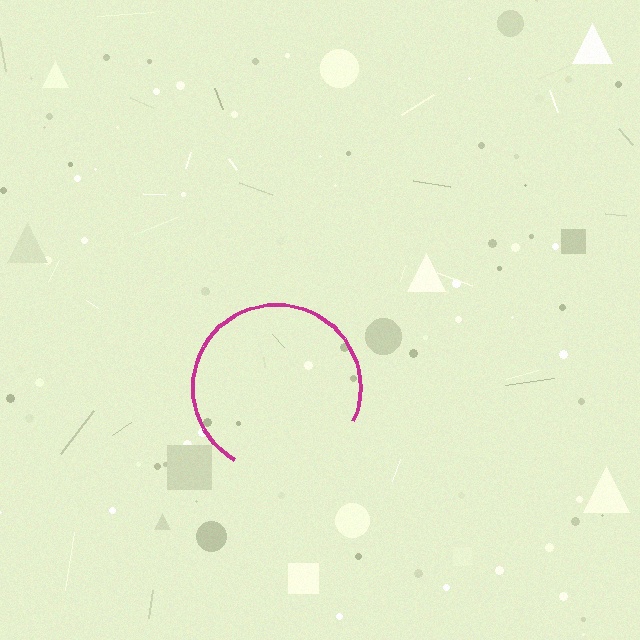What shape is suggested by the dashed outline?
The dashed outline suggests a circle.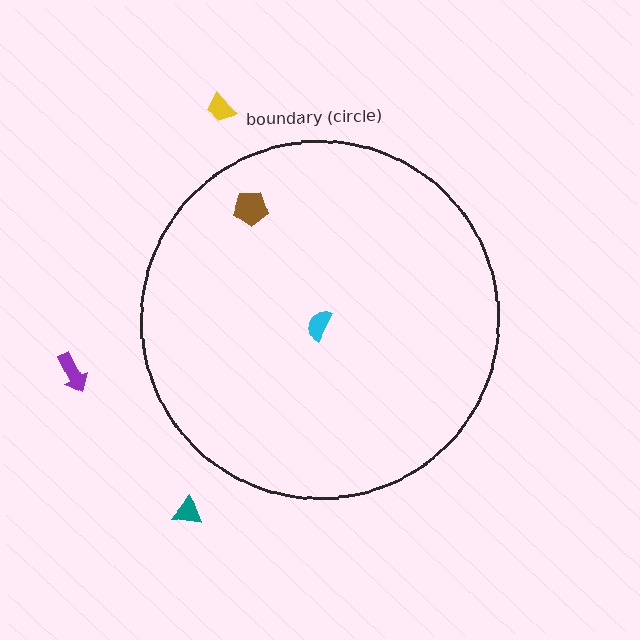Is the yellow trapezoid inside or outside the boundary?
Outside.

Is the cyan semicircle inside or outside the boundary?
Inside.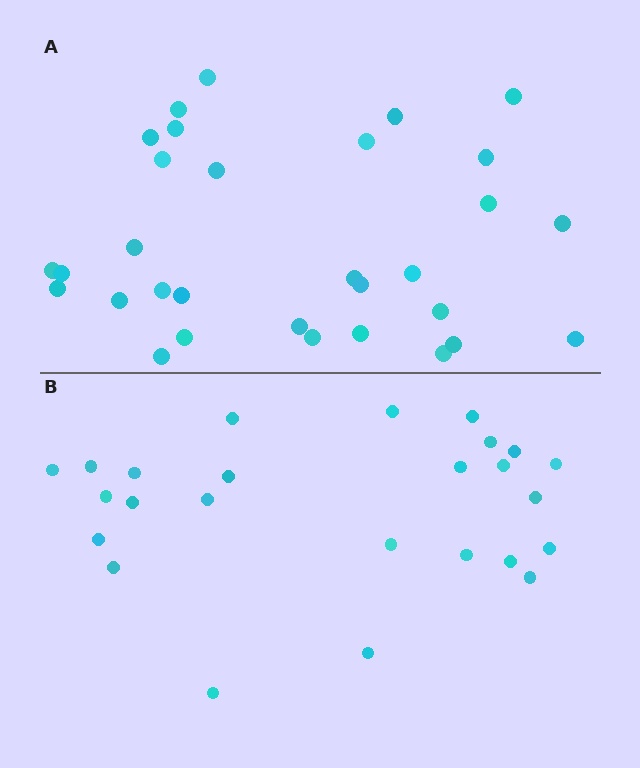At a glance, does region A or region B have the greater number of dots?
Region A (the top region) has more dots.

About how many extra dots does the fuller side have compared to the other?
Region A has about 6 more dots than region B.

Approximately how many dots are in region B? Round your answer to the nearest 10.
About 20 dots. (The exact count is 25, which rounds to 20.)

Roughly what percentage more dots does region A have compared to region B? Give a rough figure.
About 25% more.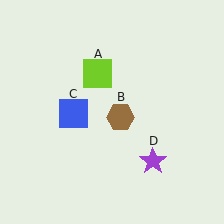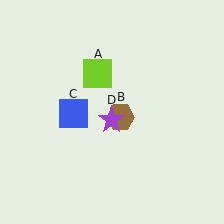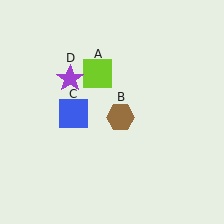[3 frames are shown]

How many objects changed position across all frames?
1 object changed position: purple star (object D).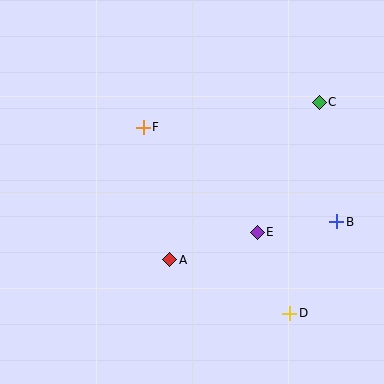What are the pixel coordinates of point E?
Point E is at (257, 232).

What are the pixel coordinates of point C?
Point C is at (319, 102).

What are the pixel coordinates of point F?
Point F is at (143, 127).